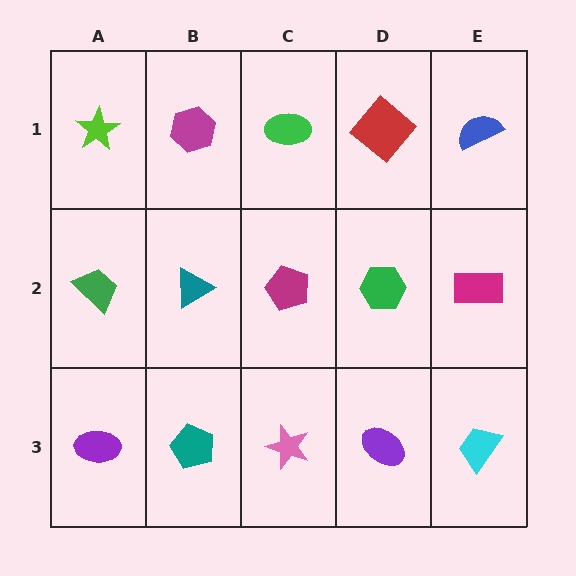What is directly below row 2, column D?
A purple ellipse.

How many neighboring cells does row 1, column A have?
2.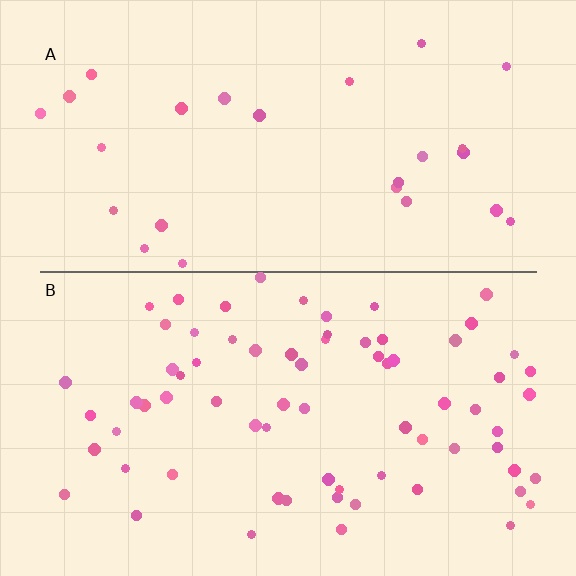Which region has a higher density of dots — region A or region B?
B (the bottom).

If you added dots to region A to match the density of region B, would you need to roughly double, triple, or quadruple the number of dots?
Approximately triple.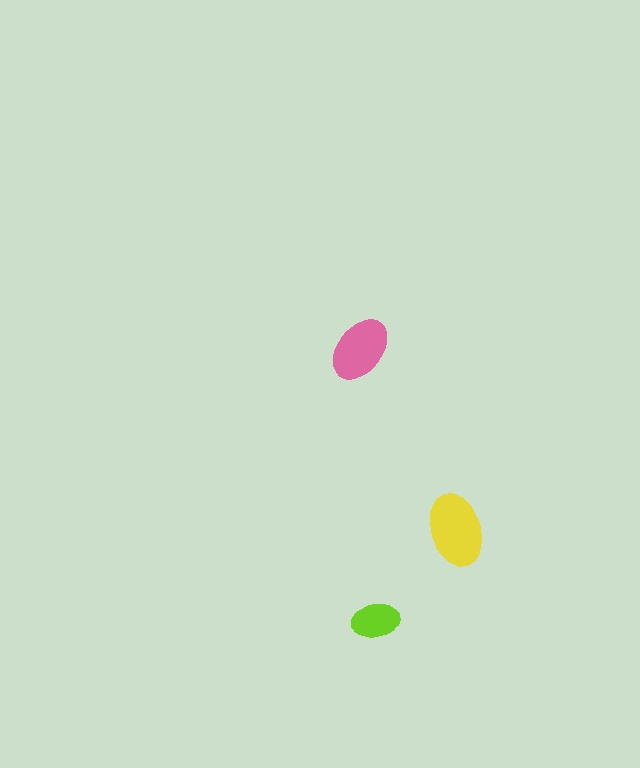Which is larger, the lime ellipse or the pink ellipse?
The pink one.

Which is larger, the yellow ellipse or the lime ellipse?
The yellow one.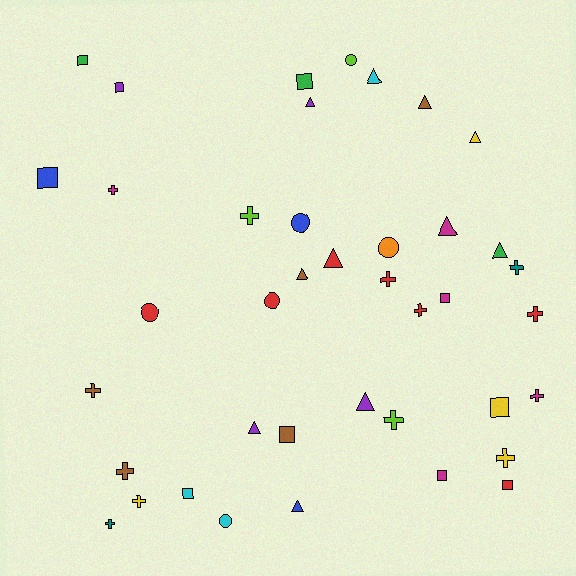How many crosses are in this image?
There are 13 crosses.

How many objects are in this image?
There are 40 objects.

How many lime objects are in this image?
There are 3 lime objects.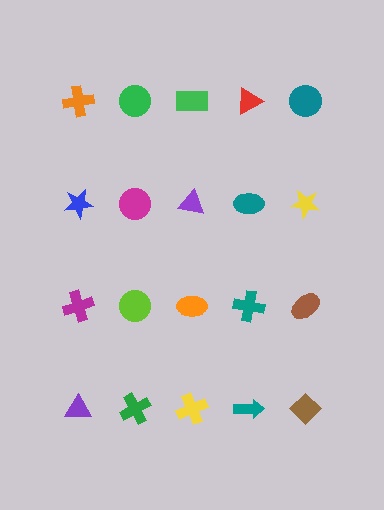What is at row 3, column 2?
A lime circle.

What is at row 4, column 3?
A yellow cross.